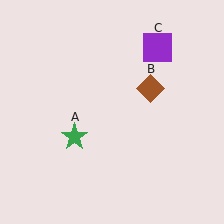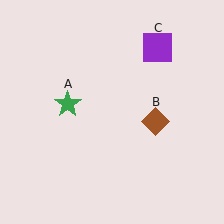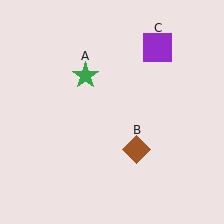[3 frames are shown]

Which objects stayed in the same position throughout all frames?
Purple square (object C) remained stationary.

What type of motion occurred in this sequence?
The green star (object A), brown diamond (object B) rotated clockwise around the center of the scene.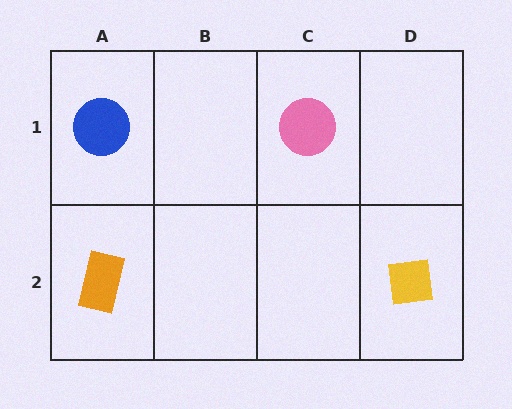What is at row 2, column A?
An orange rectangle.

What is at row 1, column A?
A blue circle.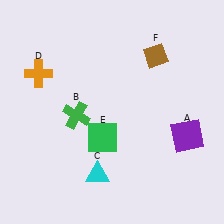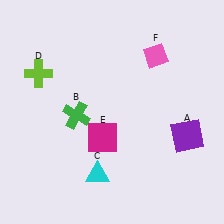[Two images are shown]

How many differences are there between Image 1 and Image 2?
There are 3 differences between the two images.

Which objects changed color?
D changed from orange to lime. E changed from green to magenta. F changed from brown to pink.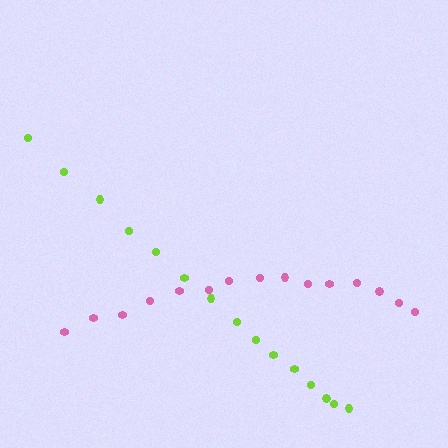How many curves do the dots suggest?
There are 2 distinct paths.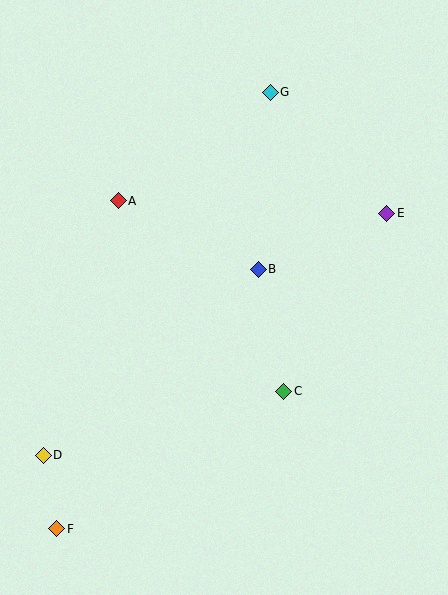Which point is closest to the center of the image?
Point B at (258, 269) is closest to the center.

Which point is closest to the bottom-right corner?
Point C is closest to the bottom-right corner.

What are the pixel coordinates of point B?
Point B is at (258, 269).